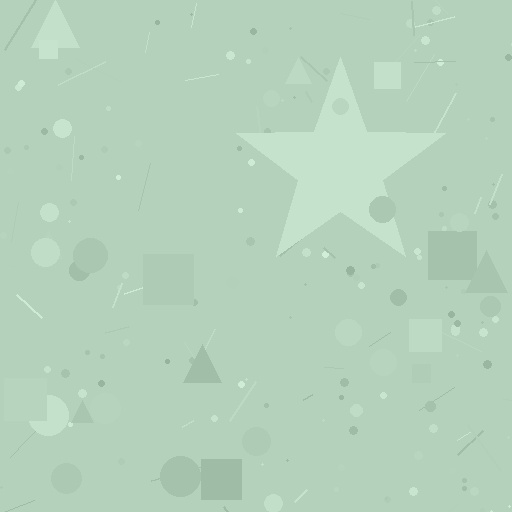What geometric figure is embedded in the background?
A star is embedded in the background.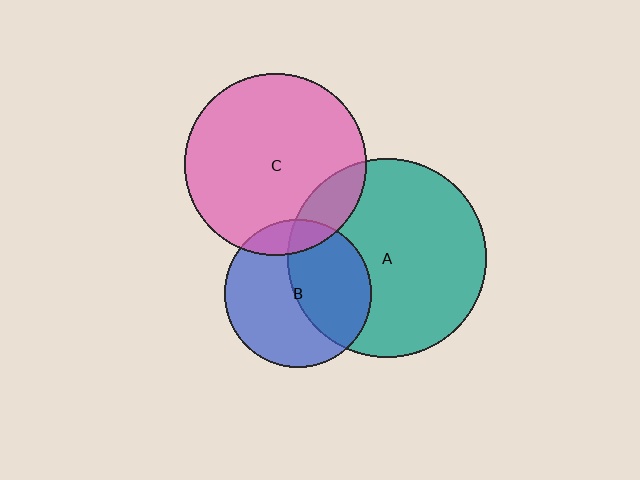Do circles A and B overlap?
Yes.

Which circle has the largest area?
Circle A (teal).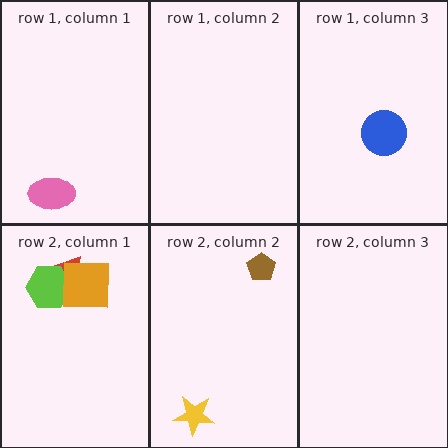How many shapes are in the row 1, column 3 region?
1.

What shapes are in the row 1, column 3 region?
The blue circle.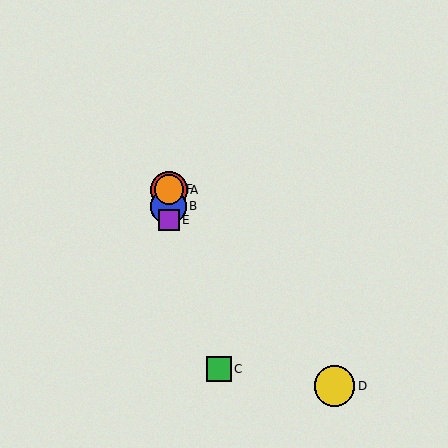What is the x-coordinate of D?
Object D is at x≈335.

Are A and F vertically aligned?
Yes, both are at x≈169.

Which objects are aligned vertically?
Objects A, B, E, F are aligned vertically.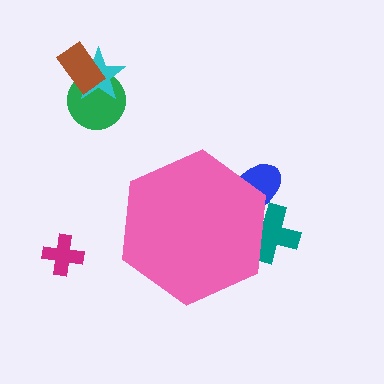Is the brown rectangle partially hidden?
No, the brown rectangle is fully visible.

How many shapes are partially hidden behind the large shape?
2 shapes are partially hidden.